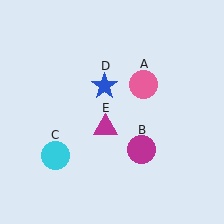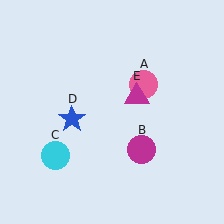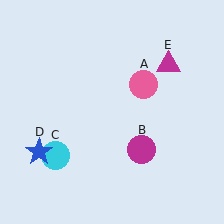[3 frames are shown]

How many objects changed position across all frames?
2 objects changed position: blue star (object D), magenta triangle (object E).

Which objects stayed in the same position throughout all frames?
Pink circle (object A) and magenta circle (object B) and cyan circle (object C) remained stationary.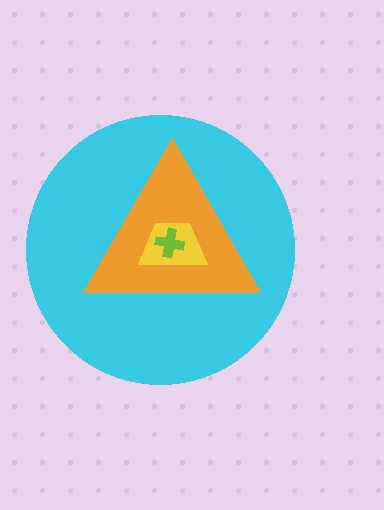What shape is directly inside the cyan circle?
The orange triangle.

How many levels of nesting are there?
4.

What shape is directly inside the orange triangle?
The yellow trapezoid.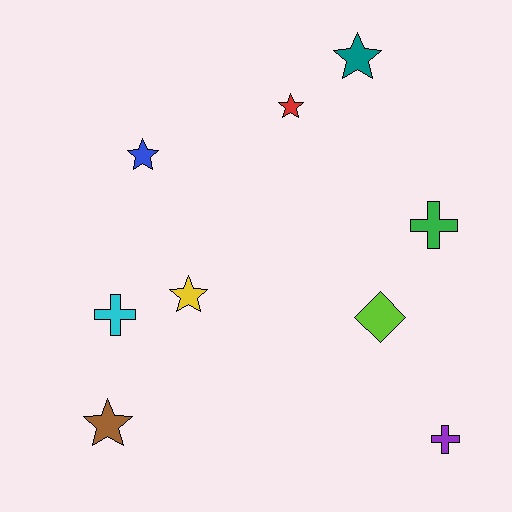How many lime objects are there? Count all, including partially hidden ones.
There is 1 lime object.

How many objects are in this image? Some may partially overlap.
There are 9 objects.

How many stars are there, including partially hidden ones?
There are 5 stars.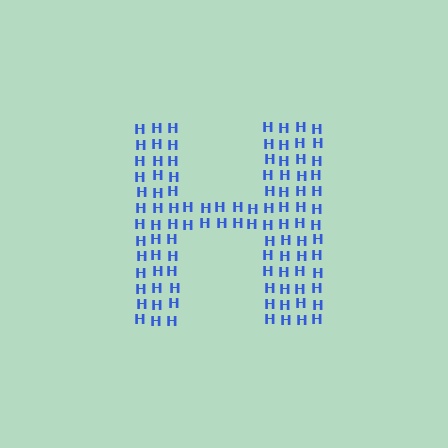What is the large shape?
The large shape is the letter H.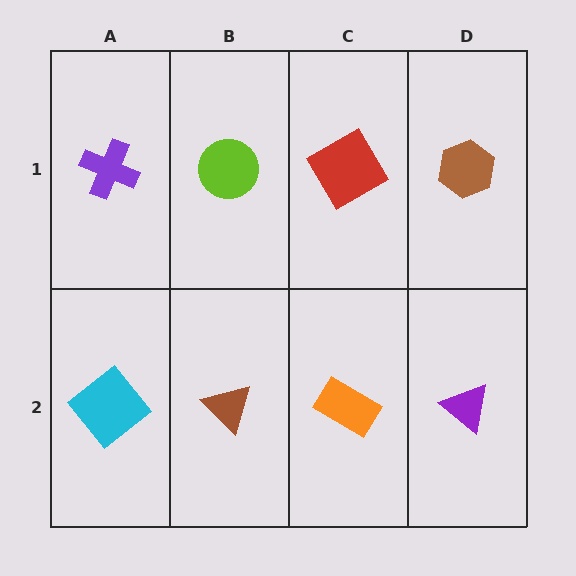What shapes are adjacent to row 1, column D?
A purple triangle (row 2, column D), a red diamond (row 1, column C).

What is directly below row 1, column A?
A cyan diamond.